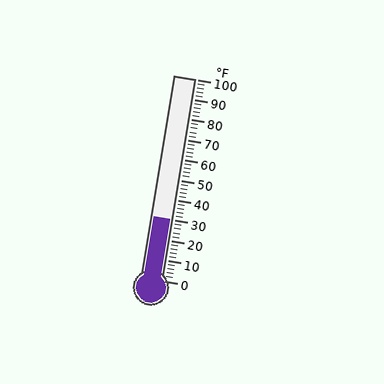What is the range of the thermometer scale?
The thermometer scale ranges from 0°F to 100°F.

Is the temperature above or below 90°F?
The temperature is below 90°F.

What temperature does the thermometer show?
The thermometer shows approximately 30°F.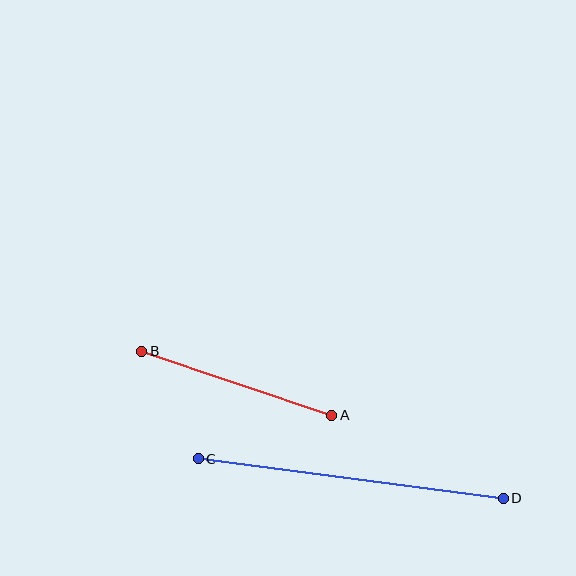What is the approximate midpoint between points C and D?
The midpoint is at approximately (351, 479) pixels.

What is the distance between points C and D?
The distance is approximately 307 pixels.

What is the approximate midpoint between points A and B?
The midpoint is at approximately (237, 383) pixels.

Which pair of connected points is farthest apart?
Points C and D are farthest apart.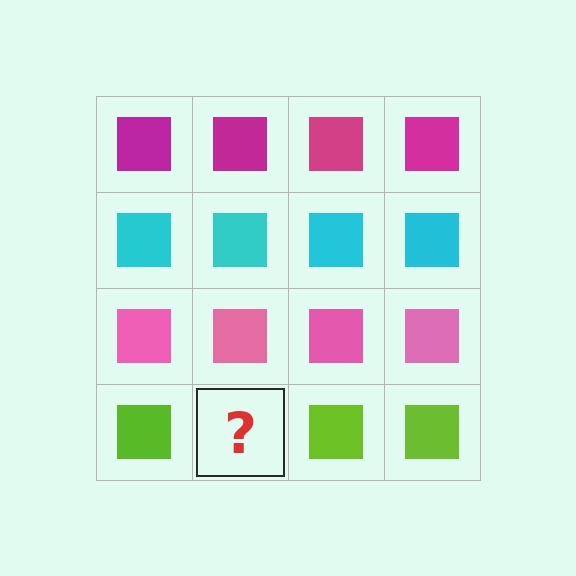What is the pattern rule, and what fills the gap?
The rule is that each row has a consistent color. The gap should be filled with a lime square.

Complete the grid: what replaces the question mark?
The question mark should be replaced with a lime square.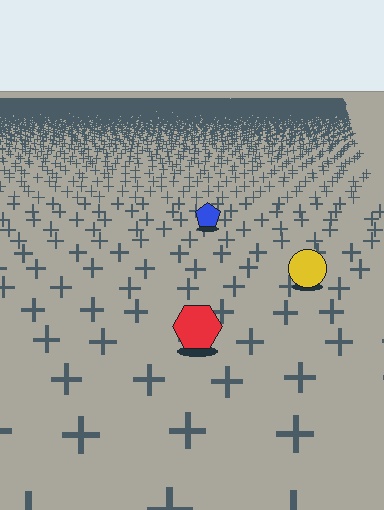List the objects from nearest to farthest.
From nearest to farthest: the red hexagon, the yellow circle, the blue pentagon.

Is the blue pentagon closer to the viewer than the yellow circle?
No. The yellow circle is closer — you can tell from the texture gradient: the ground texture is coarser near it.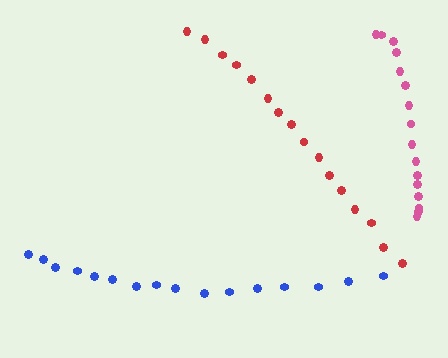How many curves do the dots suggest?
There are 3 distinct paths.